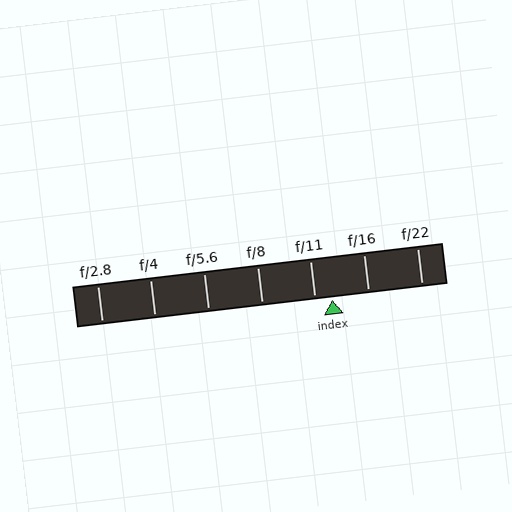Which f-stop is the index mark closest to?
The index mark is closest to f/11.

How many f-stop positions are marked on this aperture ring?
There are 7 f-stop positions marked.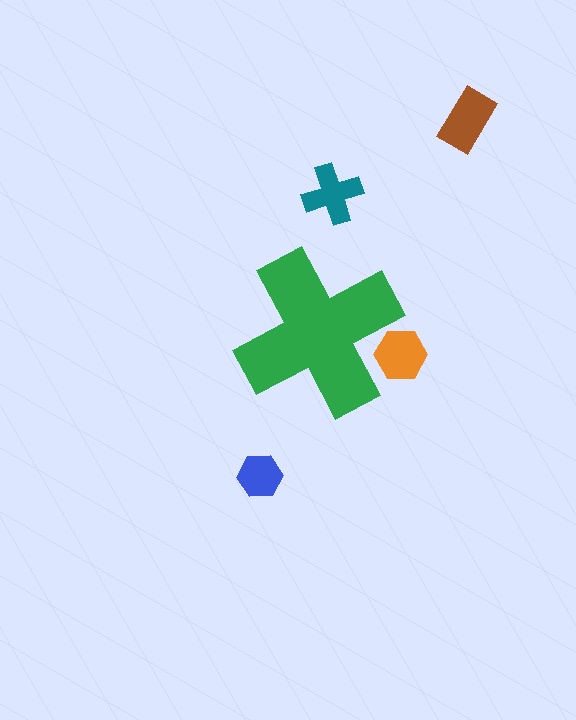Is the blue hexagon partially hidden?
No, the blue hexagon is fully visible.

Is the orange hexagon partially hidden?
Yes, the orange hexagon is partially hidden behind the green cross.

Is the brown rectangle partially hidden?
No, the brown rectangle is fully visible.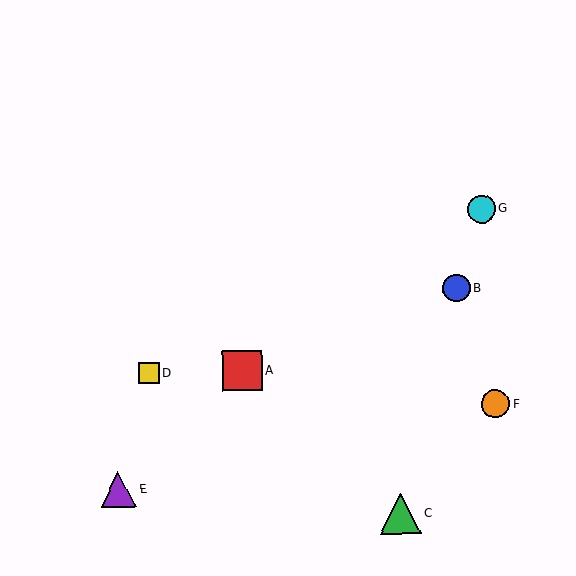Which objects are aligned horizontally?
Objects A, D are aligned horizontally.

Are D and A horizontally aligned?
Yes, both are at y≈373.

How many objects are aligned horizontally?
2 objects (A, D) are aligned horizontally.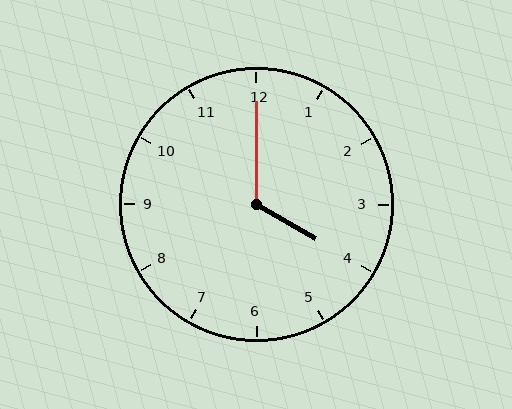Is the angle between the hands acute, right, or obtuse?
It is obtuse.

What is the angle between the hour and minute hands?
Approximately 120 degrees.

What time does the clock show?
4:00.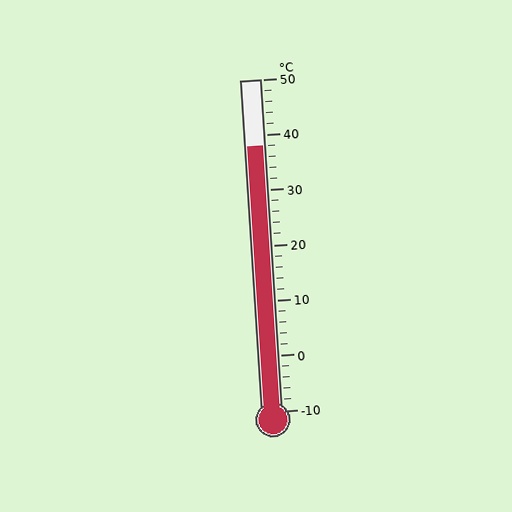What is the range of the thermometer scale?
The thermometer scale ranges from -10°C to 50°C.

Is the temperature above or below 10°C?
The temperature is above 10°C.